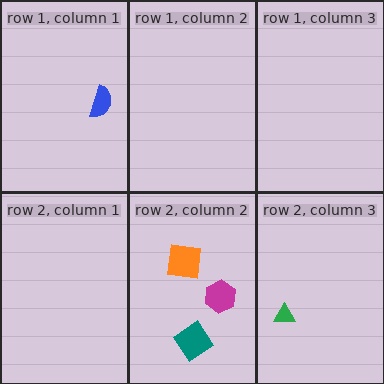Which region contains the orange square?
The row 2, column 2 region.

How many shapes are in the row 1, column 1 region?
1.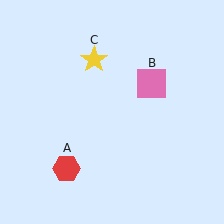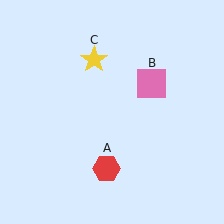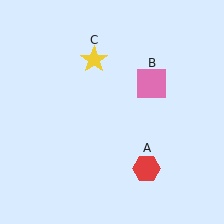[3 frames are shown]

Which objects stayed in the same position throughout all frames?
Pink square (object B) and yellow star (object C) remained stationary.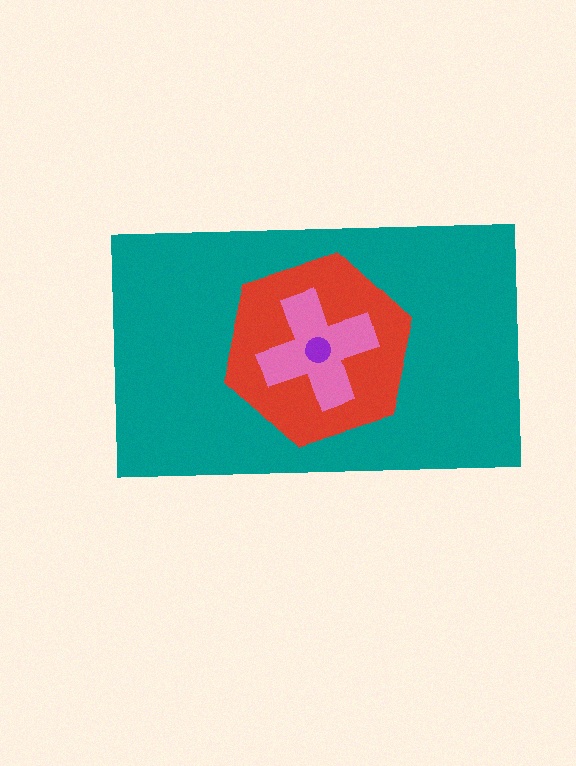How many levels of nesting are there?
4.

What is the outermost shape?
The teal rectangle.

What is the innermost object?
The purple circle.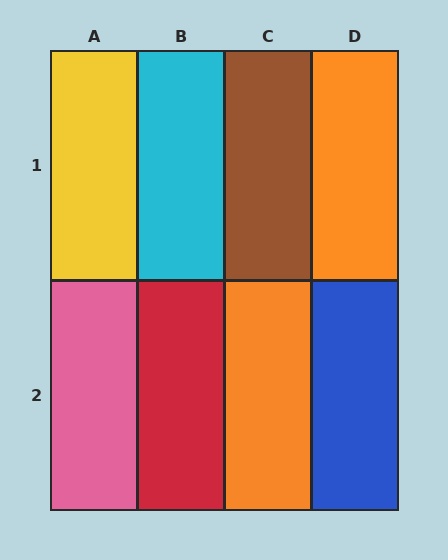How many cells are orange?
2 cells are orange.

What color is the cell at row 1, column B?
Cyan.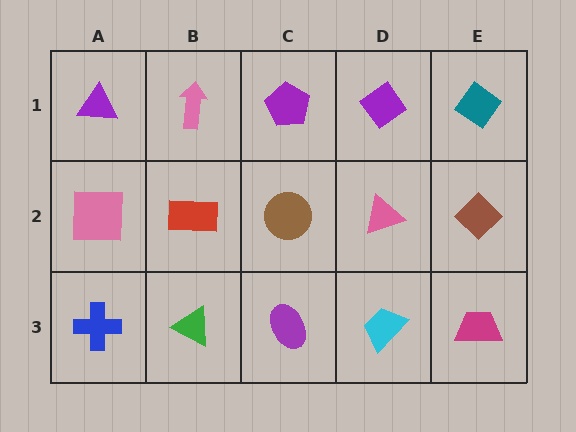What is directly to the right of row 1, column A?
A pink arrow.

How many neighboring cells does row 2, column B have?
4.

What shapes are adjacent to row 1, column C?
A brown circle (row 2, column C), a pink arrow (row 1, column B), a purple diamond (row 1, column D).